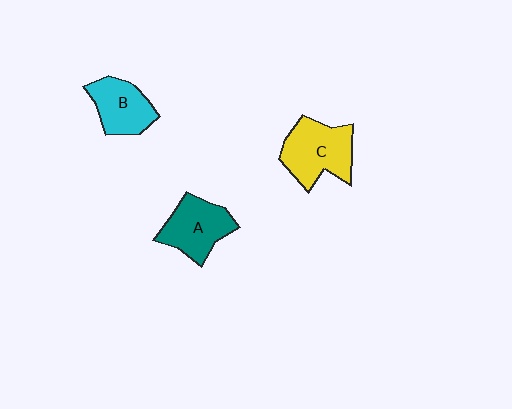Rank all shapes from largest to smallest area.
From largest to smallest: C (yellow), A (teal), B (cyan).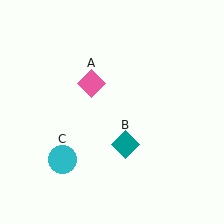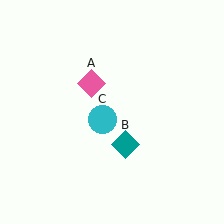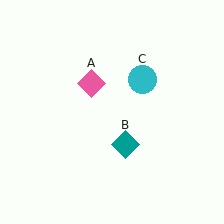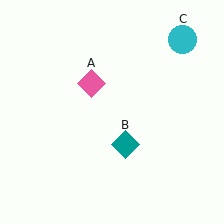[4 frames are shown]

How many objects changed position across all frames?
1 object changed position: cyan circle (object C).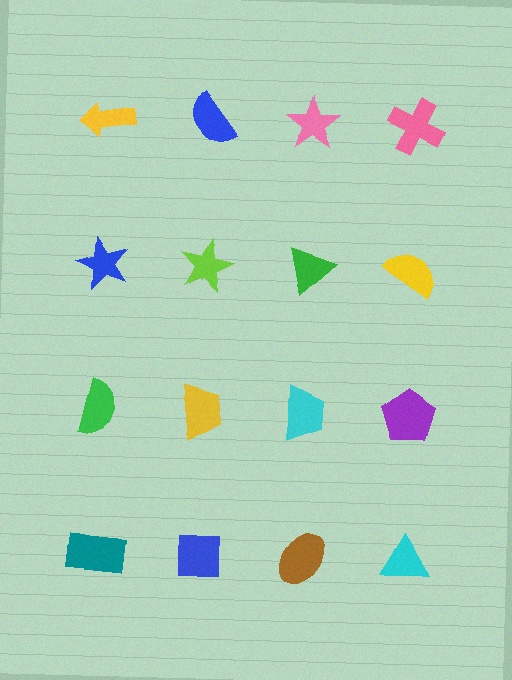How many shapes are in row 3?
4 shapes.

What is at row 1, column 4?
A pink cross.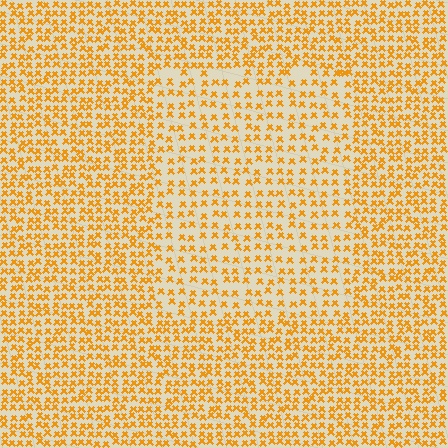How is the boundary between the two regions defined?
The boundary is defined by a change in element density (approximately 1.6x ratio). All elements are the same color, size, and shape.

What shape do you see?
I see a rectangle.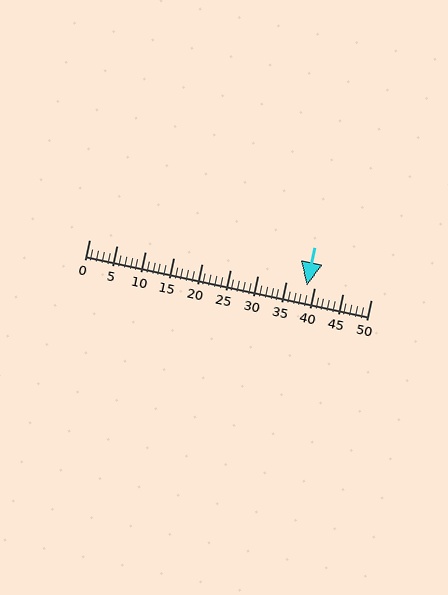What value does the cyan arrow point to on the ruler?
The cyan arrow points to approximately 39.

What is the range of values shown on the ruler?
The ruler shows values from 0 to 50.